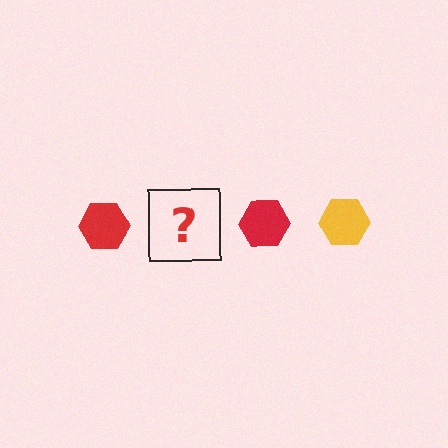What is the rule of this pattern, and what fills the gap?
The rule is that the pattern cycles through red, yellow hexagons. The gap should be filled with a yellow hexagon.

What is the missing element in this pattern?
The missing element is a yellow hexagon.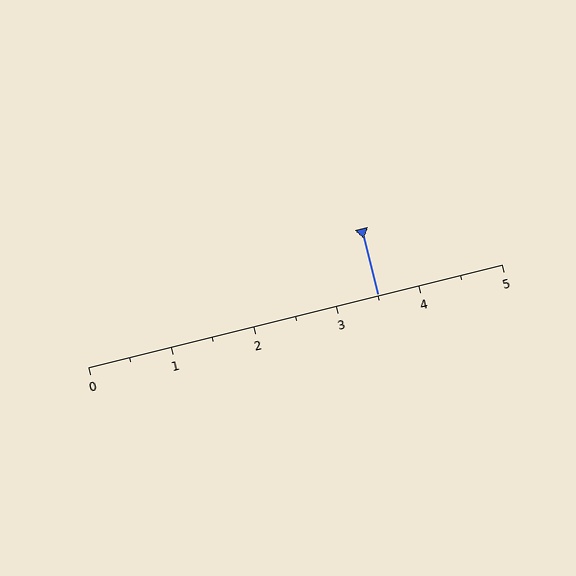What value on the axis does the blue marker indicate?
The marker indicates approximately 3.5.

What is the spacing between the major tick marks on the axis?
The major ticks are spaced 1 apart.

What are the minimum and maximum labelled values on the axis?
The axis runs from 0 to 5.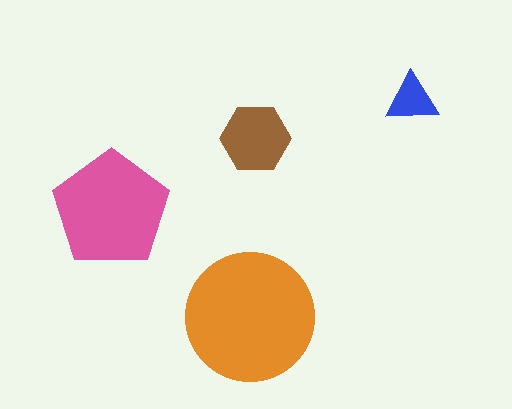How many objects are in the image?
There are 4 objects in the image.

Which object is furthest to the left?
The pink pentagon is leftmost.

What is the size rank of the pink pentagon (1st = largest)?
2nd.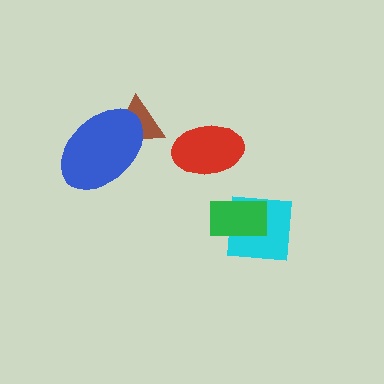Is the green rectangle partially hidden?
No, no other shape covers it.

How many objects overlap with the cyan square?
1 object overlaps with the cyan square.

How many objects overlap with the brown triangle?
1 object overlaps with the brown triangle.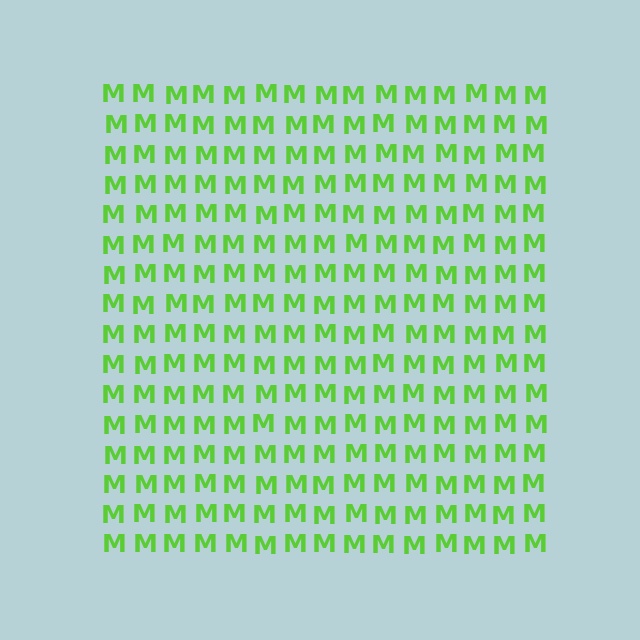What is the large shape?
The large shape is a square.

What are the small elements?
The small elements are letter M's.